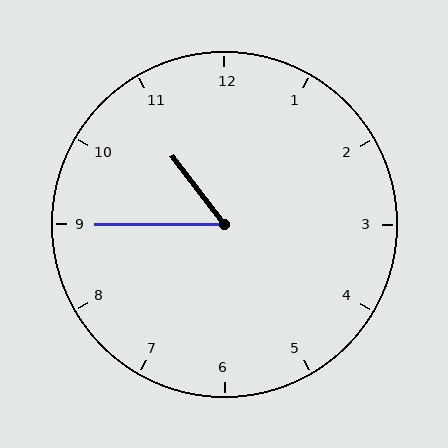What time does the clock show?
10:45.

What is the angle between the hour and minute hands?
Approximately 52 degrees.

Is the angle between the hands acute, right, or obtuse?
It is acute.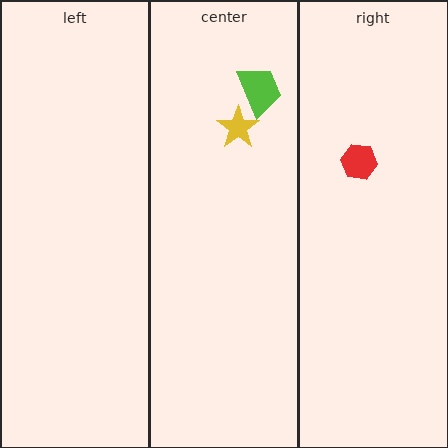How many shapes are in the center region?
2.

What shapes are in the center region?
The lime trapezoid, the yellow star.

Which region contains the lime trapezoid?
The center region.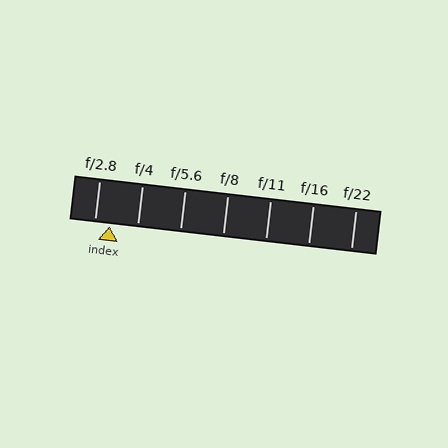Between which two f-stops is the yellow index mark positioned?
The index mark is between f/2.8 and f/4.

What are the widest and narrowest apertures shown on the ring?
The widest aperture shown is f/2.8 and the narrowest is f/22.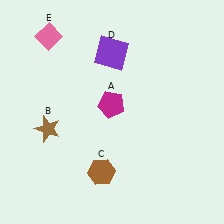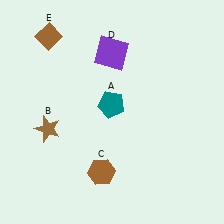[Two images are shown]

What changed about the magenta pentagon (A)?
In Image 1, A is magenta. In Image 2, it changed to teal.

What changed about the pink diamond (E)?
In Image 1, E is pink. In Image 2, it changed to brown.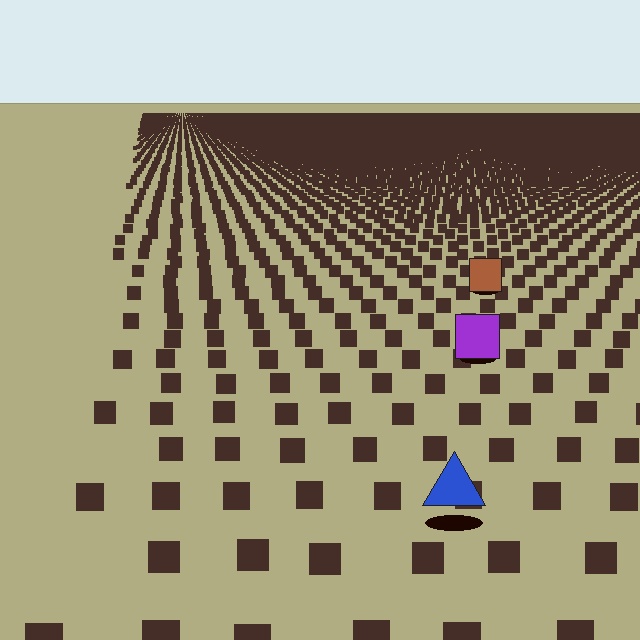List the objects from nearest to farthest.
From nearest to farthest: the blue triangle, the purple square, the brown square.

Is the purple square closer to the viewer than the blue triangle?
No. The blue triangle is closer — you can tell from the texture gradient: the ground texture is coarser near it.